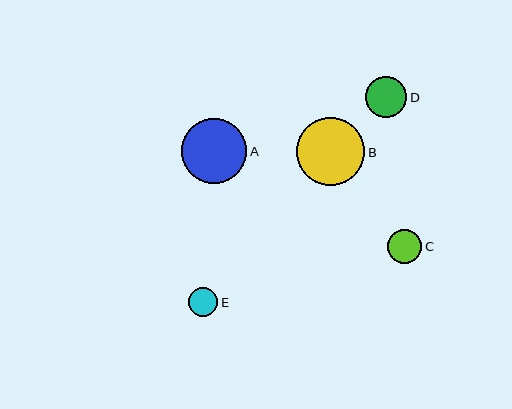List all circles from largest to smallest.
From largest to smallest: B, A, D, C, E.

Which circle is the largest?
Circle B is the largest with a size of approximately 68 pixels.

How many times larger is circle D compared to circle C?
Circle D is approximately 1.2 times the size of circle C.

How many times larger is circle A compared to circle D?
Circle A is approximately 1.6 times the size of circle D.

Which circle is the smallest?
Circle E is the smallest with a size of approximately 29 pixels.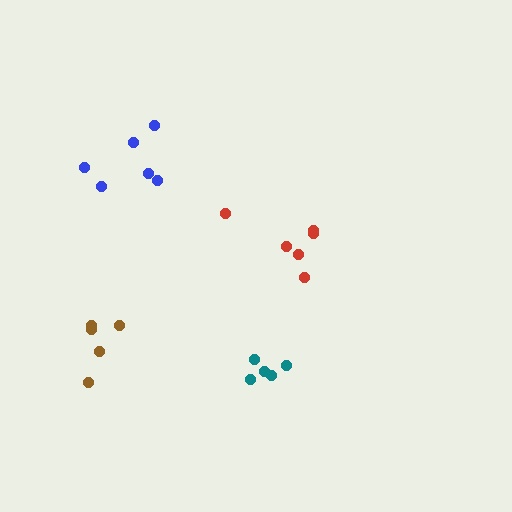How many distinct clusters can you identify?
There are 4 distinct clusters.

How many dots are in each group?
Group 1: 6 dots, Group 2: 5 dots, Group 3: 6 dots, Group 4: 5 dots (22 total).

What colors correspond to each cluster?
The clusters are colored: red, brown, blue, teal.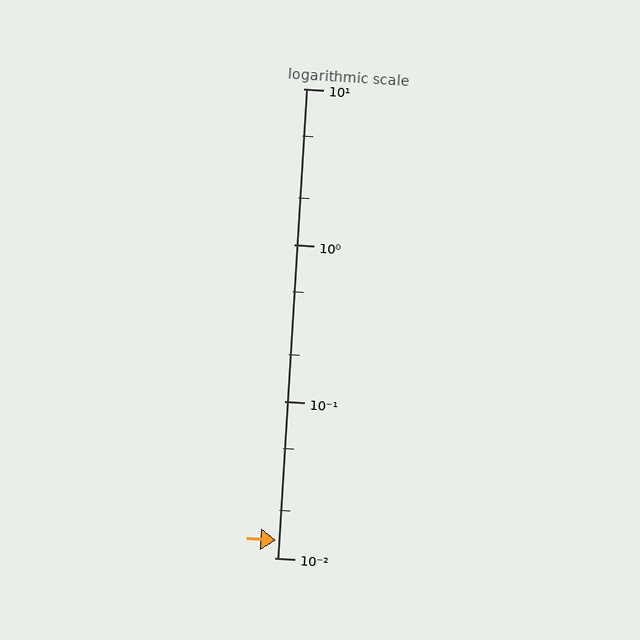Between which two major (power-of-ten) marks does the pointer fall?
The pointer is between 0.01 and 0.1.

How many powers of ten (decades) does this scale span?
The scale spans 3 decades, from 0.01 to 10.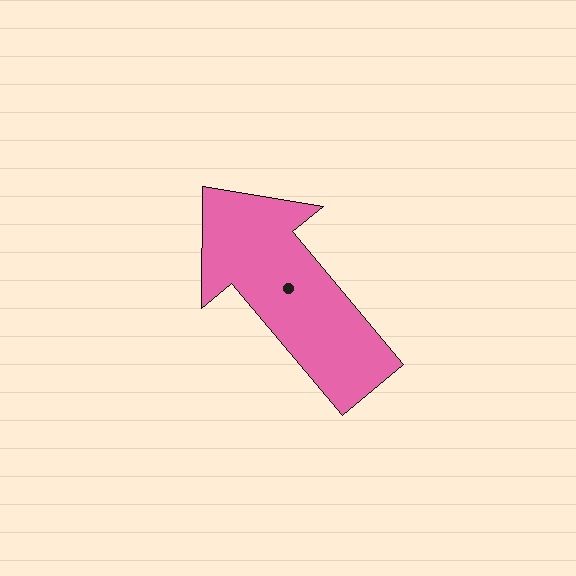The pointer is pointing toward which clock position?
Roughly 11 o'clock.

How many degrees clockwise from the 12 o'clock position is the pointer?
Approximately 320 degrees.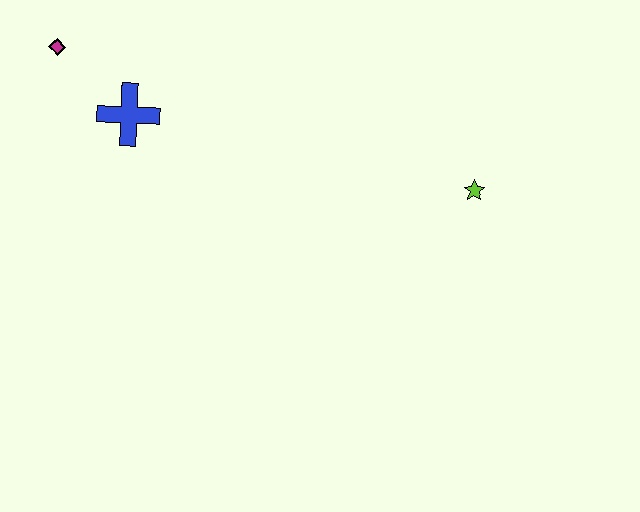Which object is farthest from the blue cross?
The lime star is farthest from the blue cross.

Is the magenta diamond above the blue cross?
Yes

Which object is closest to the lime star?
The blue cross is closest to the lime star.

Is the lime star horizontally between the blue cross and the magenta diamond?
No